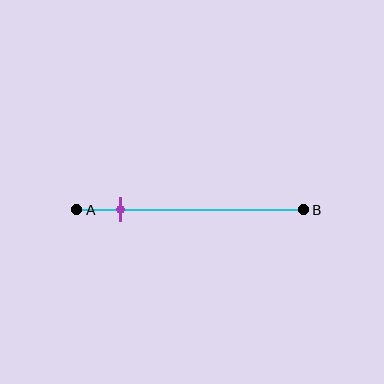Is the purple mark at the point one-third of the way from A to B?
No, the mark is at about 20% from A, not at the 33% one-third point.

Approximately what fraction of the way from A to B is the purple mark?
The purple mark is approximately 20% of the way from A to B.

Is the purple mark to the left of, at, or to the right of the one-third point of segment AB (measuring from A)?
The purple mark is to the left of the one-third point of segment AB.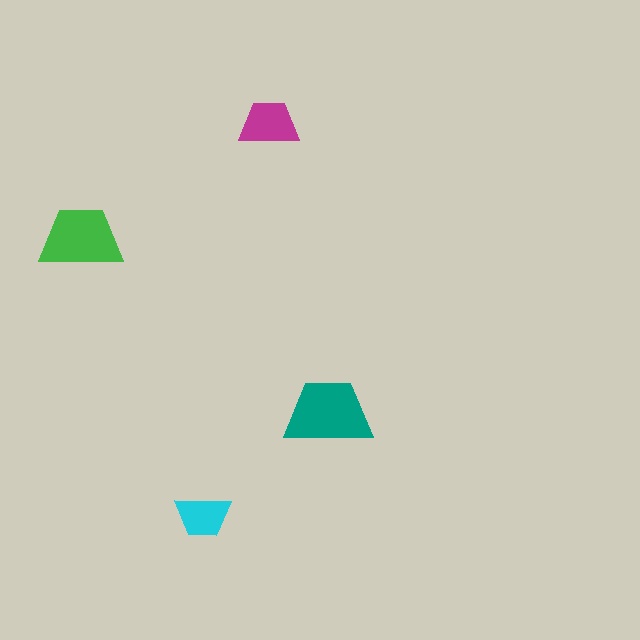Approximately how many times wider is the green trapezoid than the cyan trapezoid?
About 1.5 times wider.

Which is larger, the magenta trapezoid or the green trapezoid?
The green one.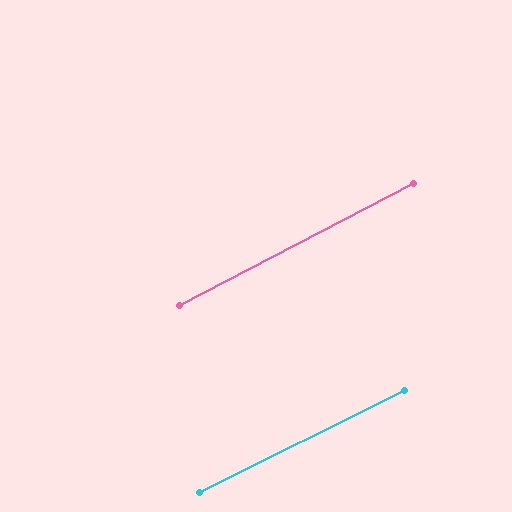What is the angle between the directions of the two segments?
Approximately 1 degree.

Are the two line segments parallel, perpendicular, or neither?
Parallel — their directions differ by only 1.3°.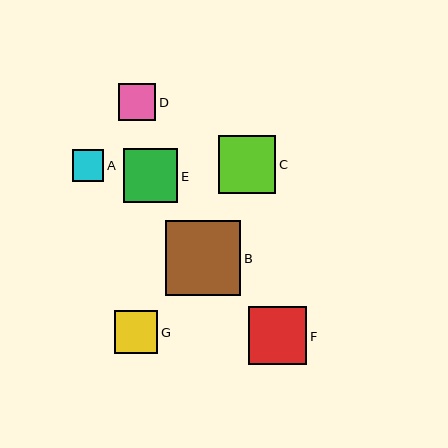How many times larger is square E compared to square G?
Square E is approximately 1.3 times the size of square G.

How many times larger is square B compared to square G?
Square B is approximately 1.8 times the size of square G.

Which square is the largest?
Square B is the largest with a size of approximately 75 pixels.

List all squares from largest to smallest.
From largest to smallest: B, F, C, E, G, D, A.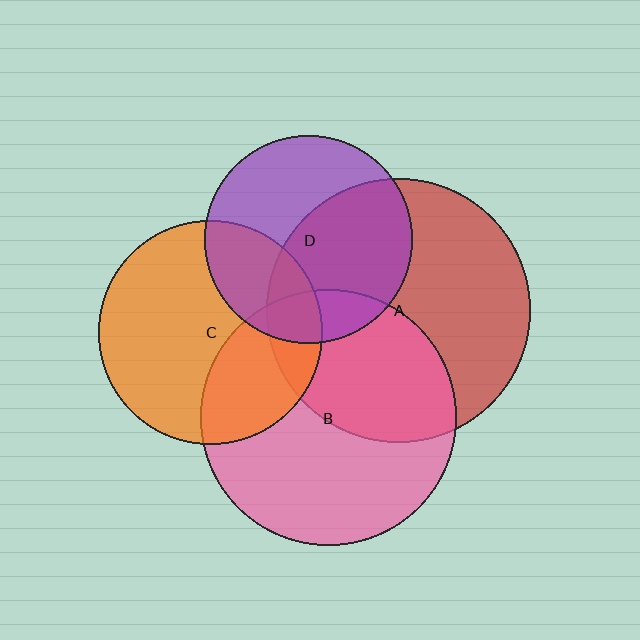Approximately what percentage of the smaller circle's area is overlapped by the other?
Approximately 15%.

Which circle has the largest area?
Circle A (red).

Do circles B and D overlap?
Yes.